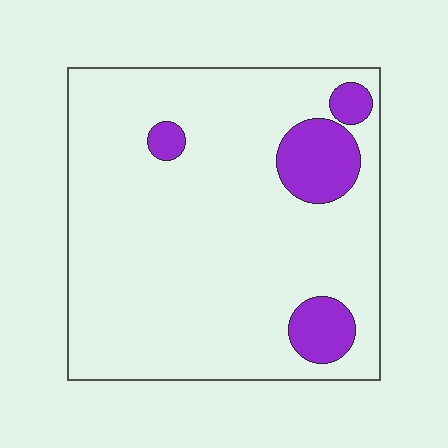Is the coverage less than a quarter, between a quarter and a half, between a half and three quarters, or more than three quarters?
Less than a quarter.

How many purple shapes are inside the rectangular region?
4.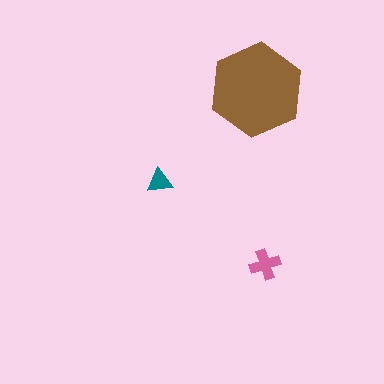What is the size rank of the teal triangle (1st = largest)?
3rd.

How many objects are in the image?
There are 3 objects in the image.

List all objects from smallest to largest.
The teal triangle, the pink cross, the brown hexagon.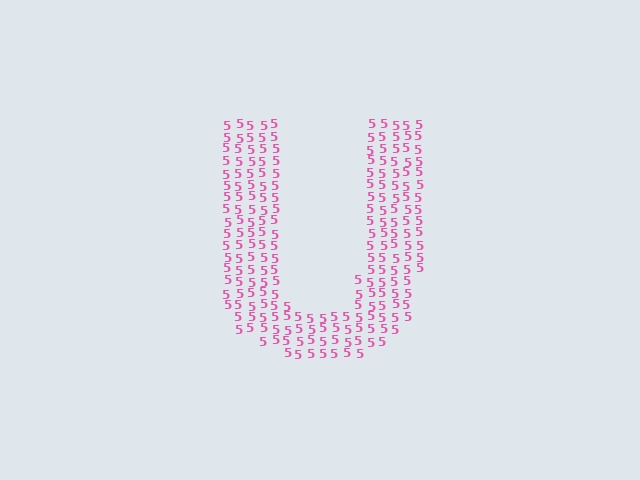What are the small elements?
The small elements are digit 5's.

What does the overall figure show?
The overall figure shows the letter U.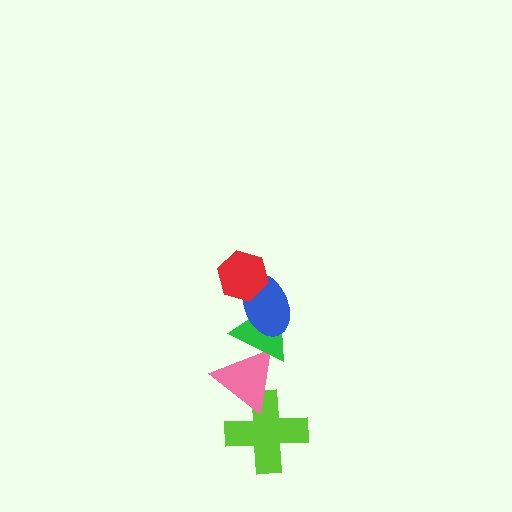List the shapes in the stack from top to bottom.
From top to bottom: the red hexagon, the blue ellipse, the green triangle, the pink triangle, the lime cross.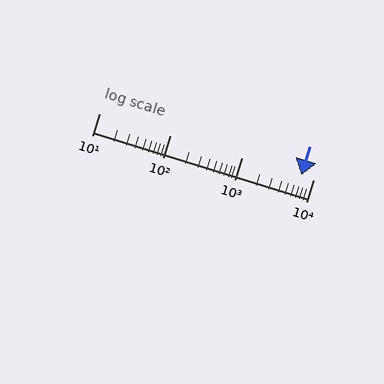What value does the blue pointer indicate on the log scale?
The pointer indicates approximately 6700.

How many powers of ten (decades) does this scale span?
The scale spans 3 decades, from 10 to 10000.